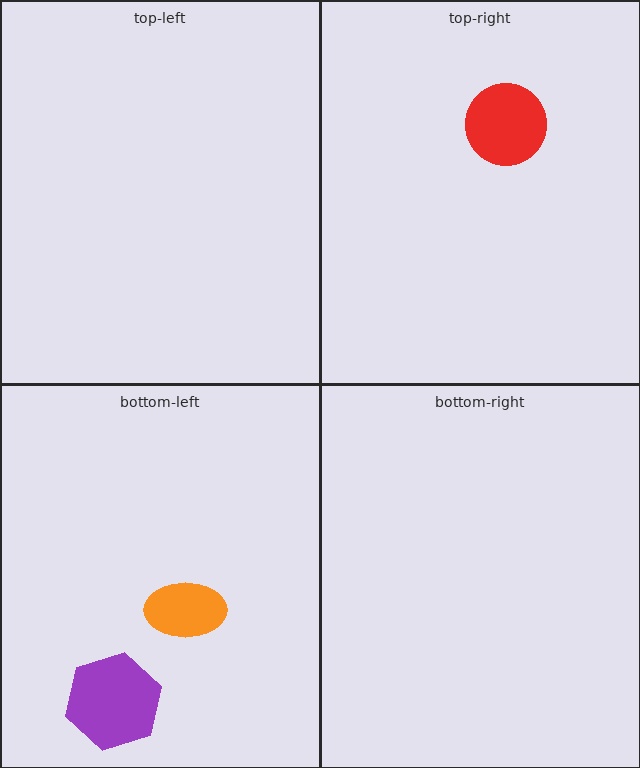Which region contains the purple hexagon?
The bottom-left region.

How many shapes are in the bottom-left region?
2.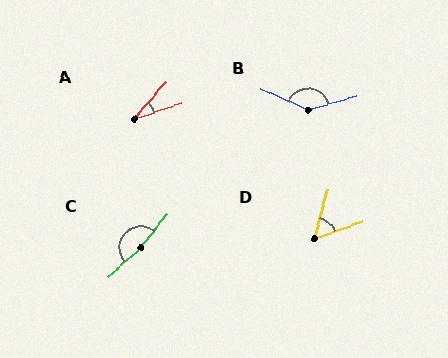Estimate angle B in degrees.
Approximately 139 degrees.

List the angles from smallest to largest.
A (30°), D (56°), B (139°), C (170°).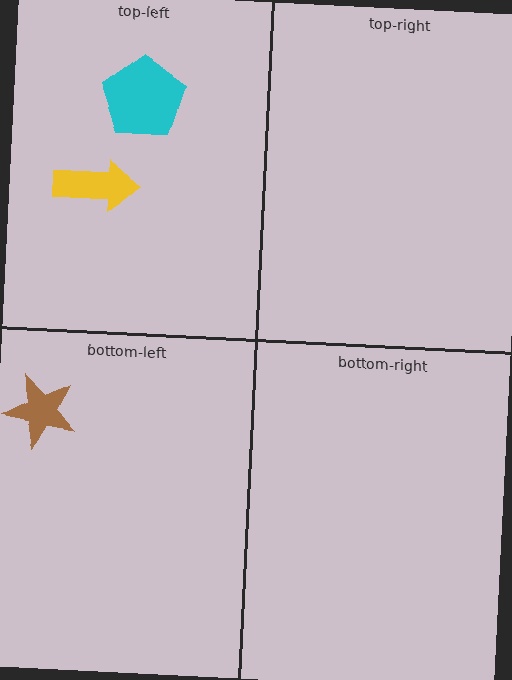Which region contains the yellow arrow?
The top-left region.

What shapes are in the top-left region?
The cyan pentagon, the yellow arrow.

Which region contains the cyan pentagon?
The top-left region.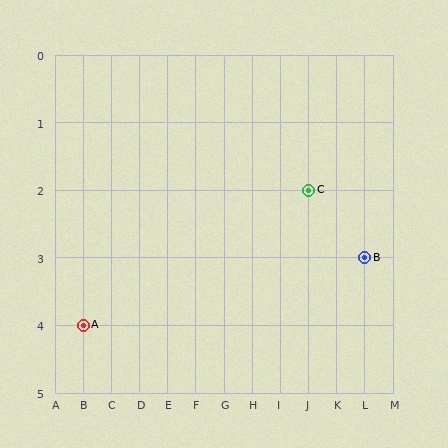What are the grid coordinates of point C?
Point C is at grid coordinates (J, 2).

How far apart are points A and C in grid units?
Points A and C are 8 columns and 2 rows apart (about 8.2 grid units diagonally).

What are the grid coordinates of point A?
Point A is at grid coordinates (B, 4).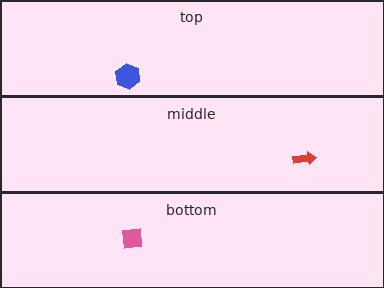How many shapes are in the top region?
1.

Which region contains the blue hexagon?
The top region.